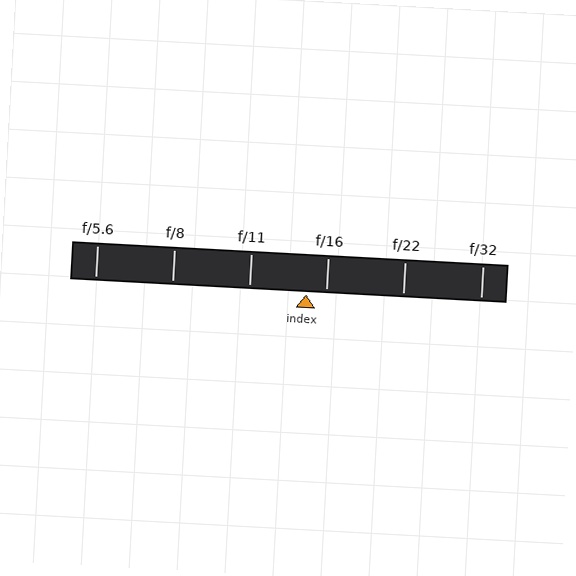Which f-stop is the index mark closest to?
The index mark is closest to f/16.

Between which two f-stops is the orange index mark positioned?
The index mark is between f/11 and f/16.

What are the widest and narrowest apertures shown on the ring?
The widest aperture shown is f/5.6 and the narrowest is f/32.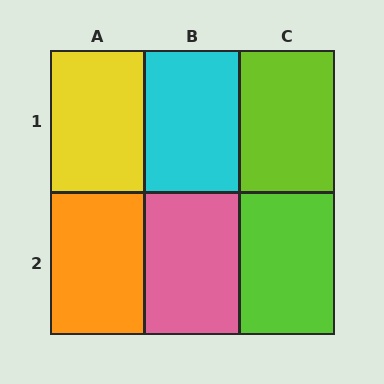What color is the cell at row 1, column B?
Cyan.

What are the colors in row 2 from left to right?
Orange, pink, lime.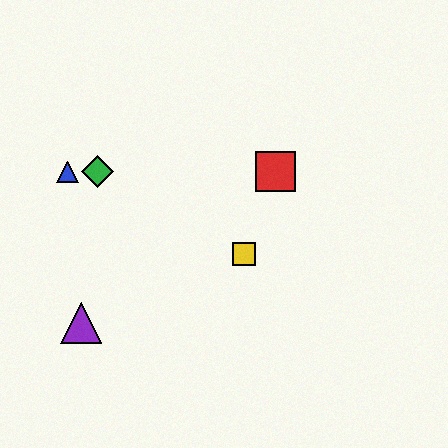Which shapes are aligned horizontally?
The red square, the blue triangle, the green diamond are aligned horizontally.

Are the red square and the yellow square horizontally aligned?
No, the red square is at y≈172 and the yellow square is at y≈254.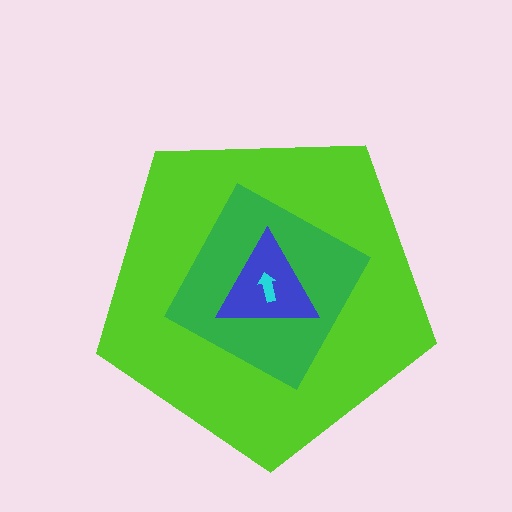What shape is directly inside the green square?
The blue triangle.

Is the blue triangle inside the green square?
Yes.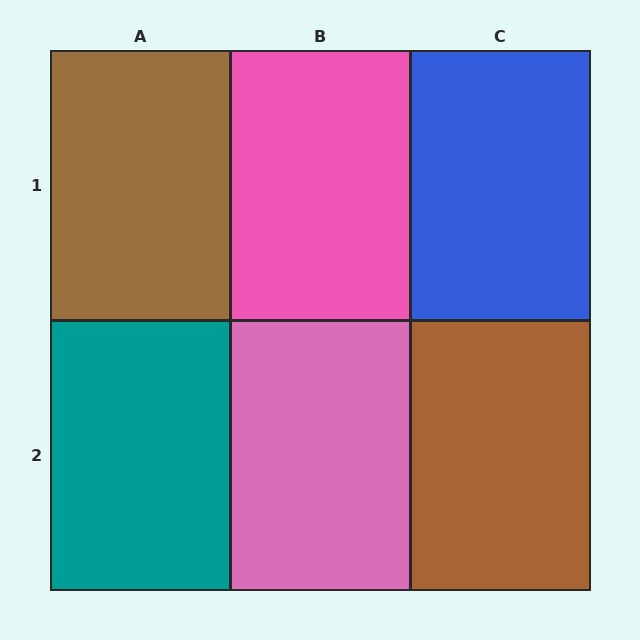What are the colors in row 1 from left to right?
Brown, pink, blue.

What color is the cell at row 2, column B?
Pink.